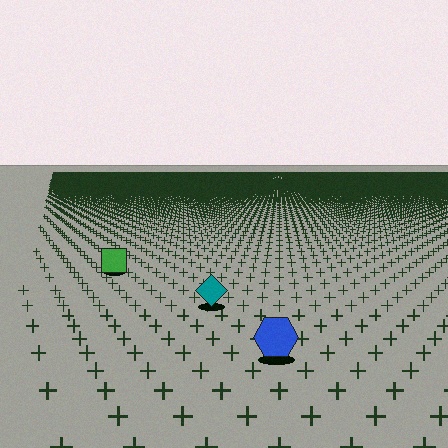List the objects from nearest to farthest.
From nearest to farthest: the blue hexagon, the teal diamond, the green square.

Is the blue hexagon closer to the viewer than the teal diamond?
Yes. The blue hexagon is closer — you can tell from the texture gradient: the ground texture is coarser near it.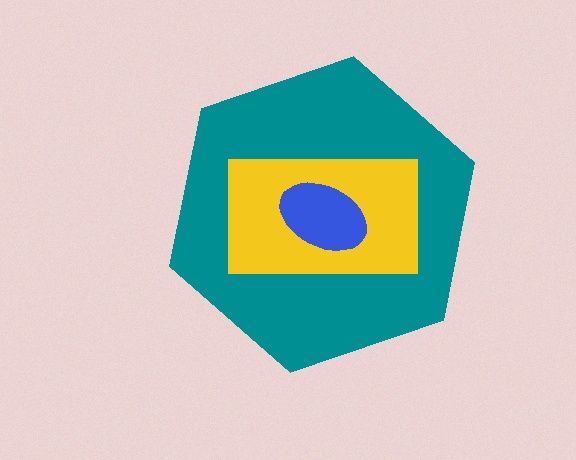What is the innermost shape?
The blue ellipse.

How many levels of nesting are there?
3.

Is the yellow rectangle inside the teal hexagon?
Yes.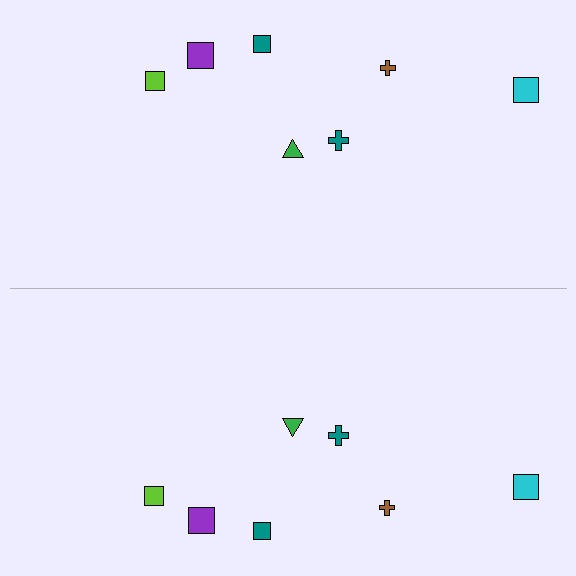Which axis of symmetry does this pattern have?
The pattern has a horizontal axis of symmetry running through the center of the image.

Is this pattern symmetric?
Yes, this pattern has bilateral (reflection) symmetry.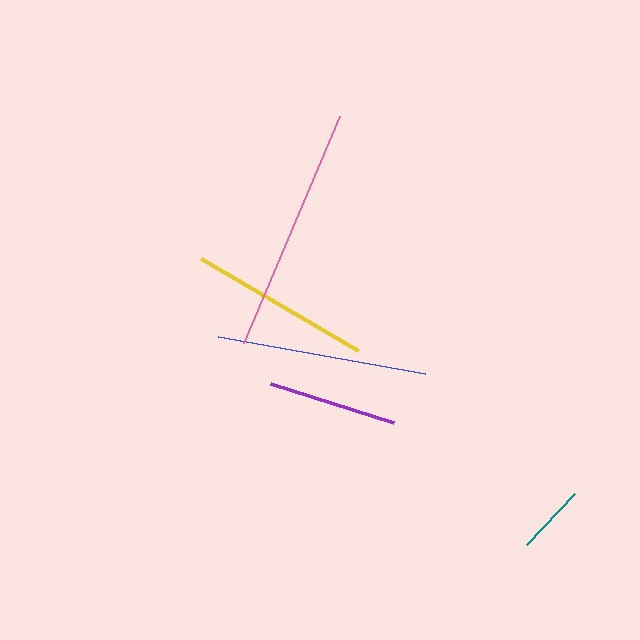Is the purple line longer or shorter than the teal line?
The purple line is longer than the teal line.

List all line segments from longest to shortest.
From longest to shortest: pink, blue, yellow, purple, teal.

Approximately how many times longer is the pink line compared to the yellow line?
The pink line is approximately 1.4 times the length of the yellow line.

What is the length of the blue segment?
The blue segment is approximately 211 pixels long.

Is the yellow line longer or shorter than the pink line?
The pink line is longer than the yellow line.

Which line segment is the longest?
The pink line is the longest at approximately 246 pixels.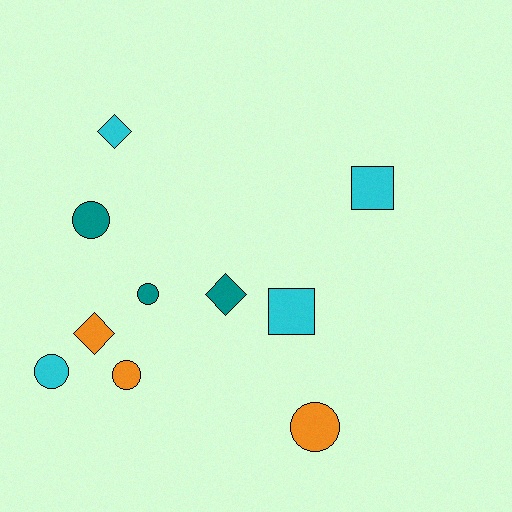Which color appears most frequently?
Cyan, with 4 objects.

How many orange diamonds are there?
There is 1 orange diamond.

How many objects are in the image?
There are 10 objects.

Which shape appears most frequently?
Circle, with 5 objects.